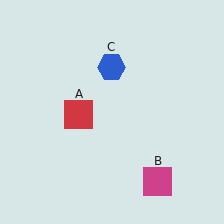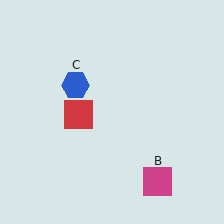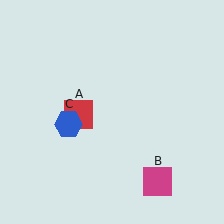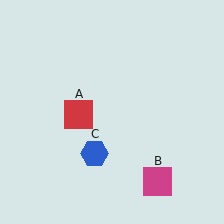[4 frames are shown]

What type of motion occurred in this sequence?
The blue hexagon (object C) rotated counterclockwise around the center of the scene.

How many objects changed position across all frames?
1 object changed position: blue hexagon (object C).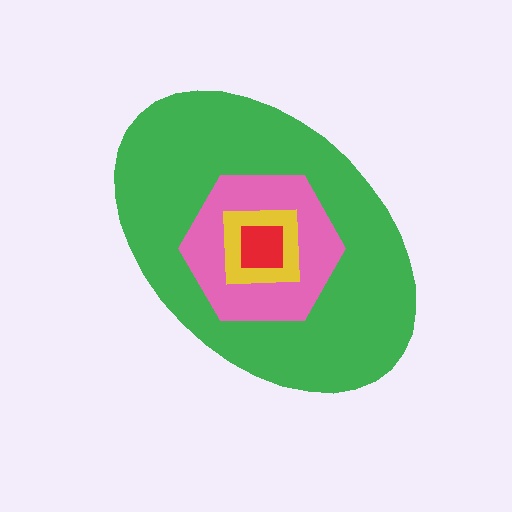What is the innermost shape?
The red square.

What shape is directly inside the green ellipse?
The pink hexagon.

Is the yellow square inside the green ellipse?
Yes.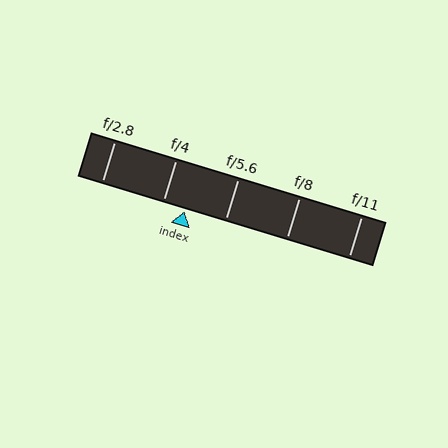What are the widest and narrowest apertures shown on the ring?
The widest aperture shown is f/2.8 and the narrowest is f/11.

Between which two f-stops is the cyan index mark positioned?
The index mark is between f/4 and f/5.6.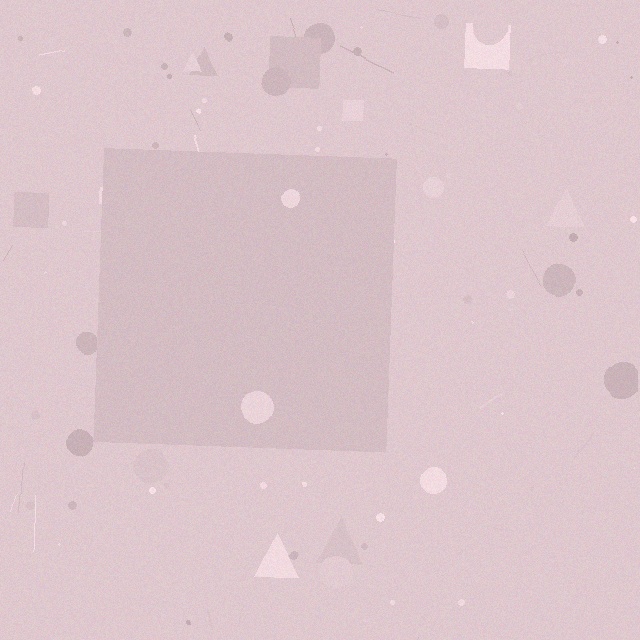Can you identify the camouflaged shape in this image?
The camouflaged shape is a square.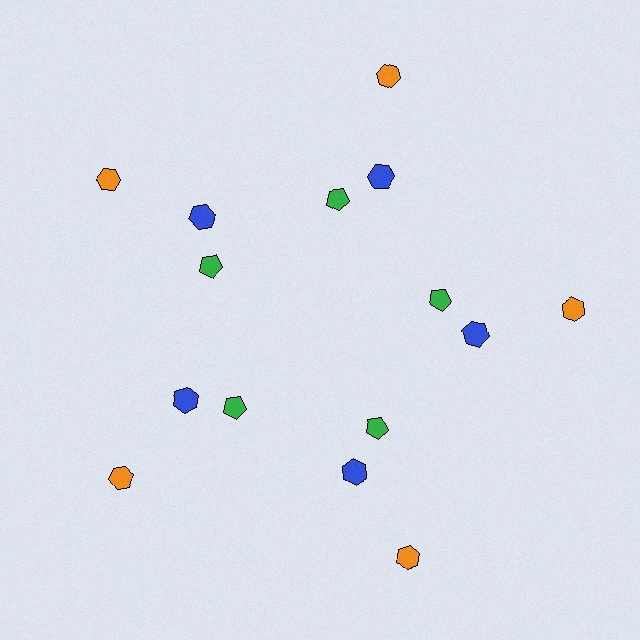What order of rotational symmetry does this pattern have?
This pattern has 5-fold rotational symmetry.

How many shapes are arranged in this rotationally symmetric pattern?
There are 15 shapes, arranged in 5 groups of 3.